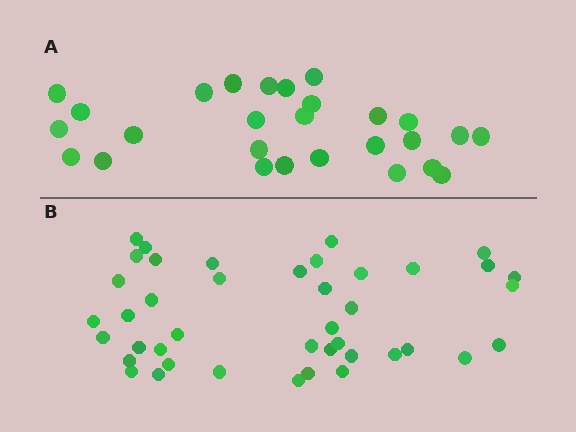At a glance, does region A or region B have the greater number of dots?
Region B (the bottom region) has more dots.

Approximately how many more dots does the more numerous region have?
Region B has approximately 15 more dots than region A.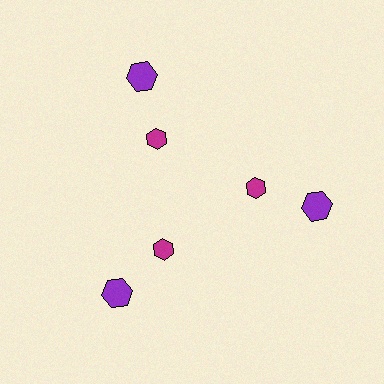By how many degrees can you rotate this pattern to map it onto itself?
The pattern maps onto itself every 120 degrees of rotation.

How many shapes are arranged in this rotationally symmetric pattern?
There are 6 shapes, arranged in 3 groups of 2.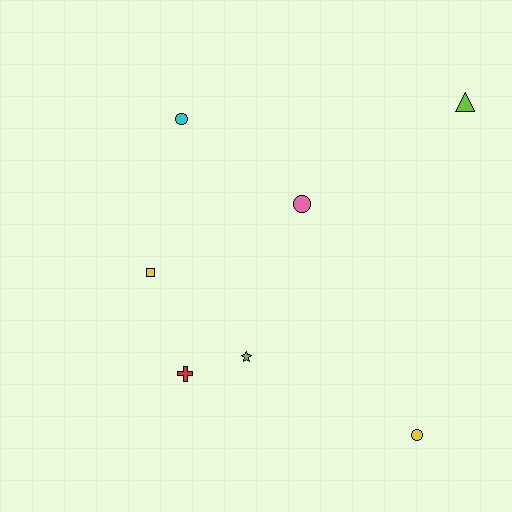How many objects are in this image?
There are 7 objects.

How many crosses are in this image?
There is 1 cross.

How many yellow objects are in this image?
There are 2 yellow objects.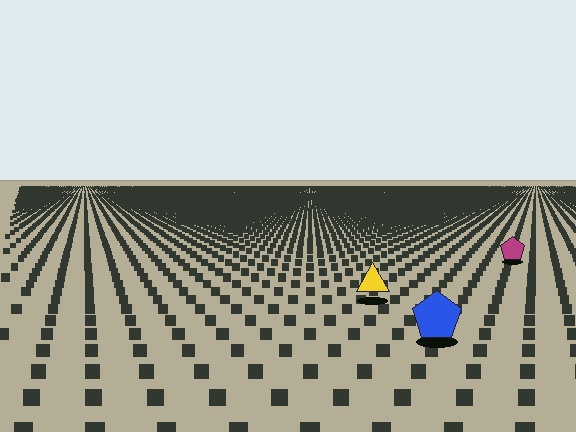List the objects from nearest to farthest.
From nearest to farthest: the blue pentagon, the yellow triangle, the magenta pentagon.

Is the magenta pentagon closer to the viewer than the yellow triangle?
No. The yellow triangle is closer — you can tell from the texture gradient: the ground texture is coarser near it.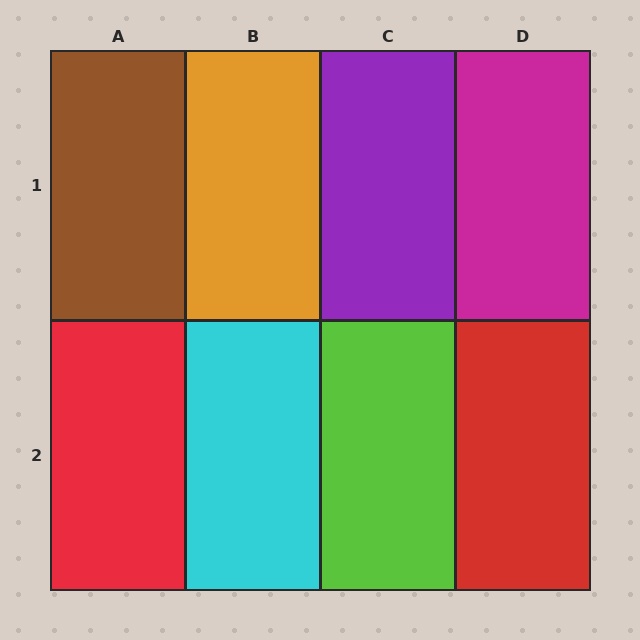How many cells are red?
2 cells are red.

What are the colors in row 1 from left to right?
Brown, orange, purple, magenta.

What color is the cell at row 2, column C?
Lime.